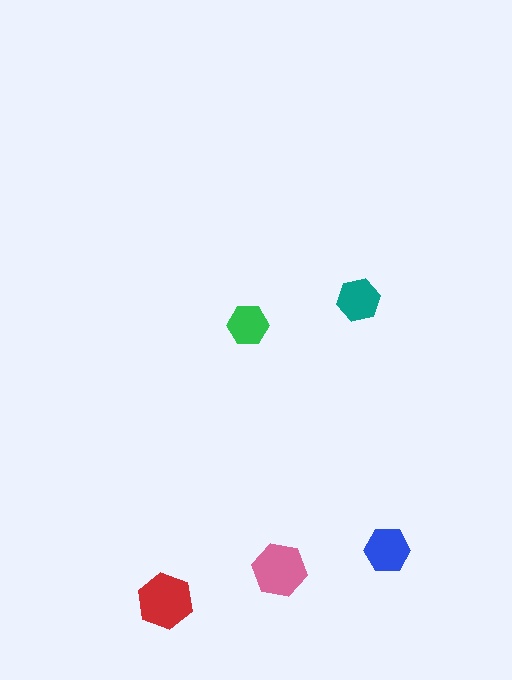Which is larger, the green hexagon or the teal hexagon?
The teal one.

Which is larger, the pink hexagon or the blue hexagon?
The pink one.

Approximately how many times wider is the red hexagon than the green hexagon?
About 1.5 times wider.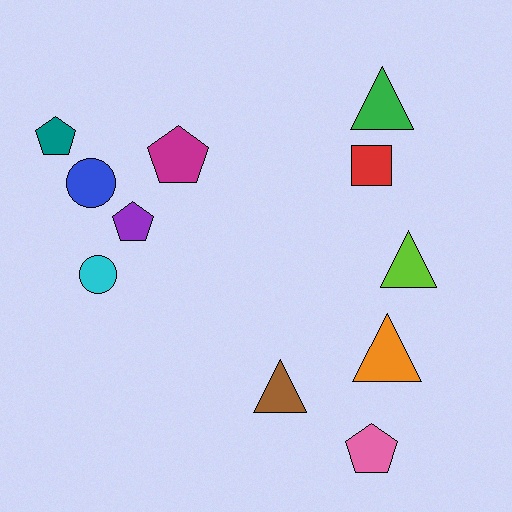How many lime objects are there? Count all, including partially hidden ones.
There is 1 lime object.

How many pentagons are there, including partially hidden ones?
There are 4 pentagons.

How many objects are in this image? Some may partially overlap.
There are 11 objects.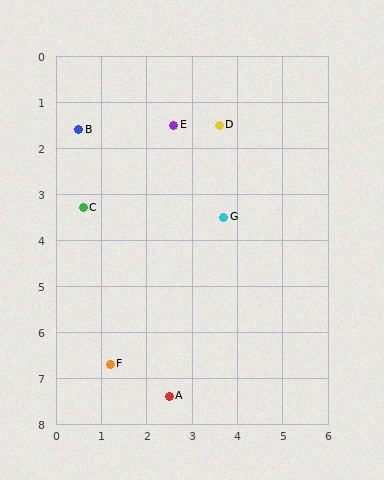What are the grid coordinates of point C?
Point C is at approximately (0.6, 3.3).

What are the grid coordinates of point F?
Point F is at approximately (1.2, 6.7).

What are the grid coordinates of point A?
Point A is at approximately (2.5, 7.4).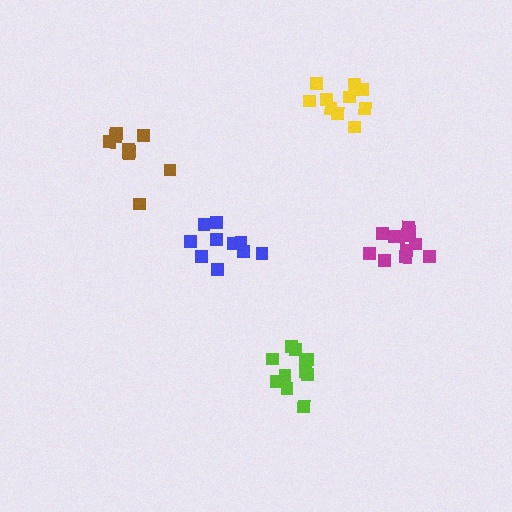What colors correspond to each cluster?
The clusters are colored: blue, lime, magenta, brown, yellow.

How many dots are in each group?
Group 1: 10 dots, Group 2: 11 dots, Group 3: 12 dots, Group 4: 10 dots, Group 5: 11 dots (54 total).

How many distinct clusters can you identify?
There are 5 distinct clusters.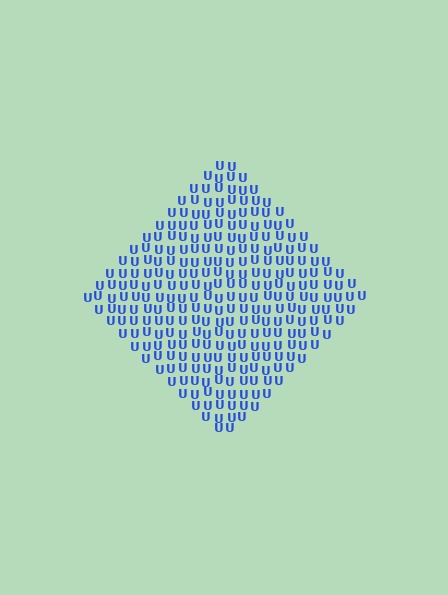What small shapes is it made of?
It is made of small letter U's.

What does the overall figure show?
The overall figure shows a diamond.